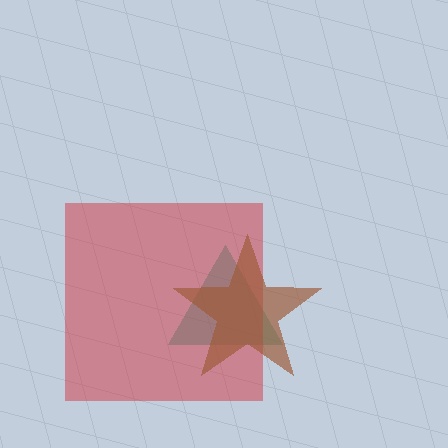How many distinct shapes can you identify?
There are 3 distinct shapes: a teal triangle, a red square, a brown star.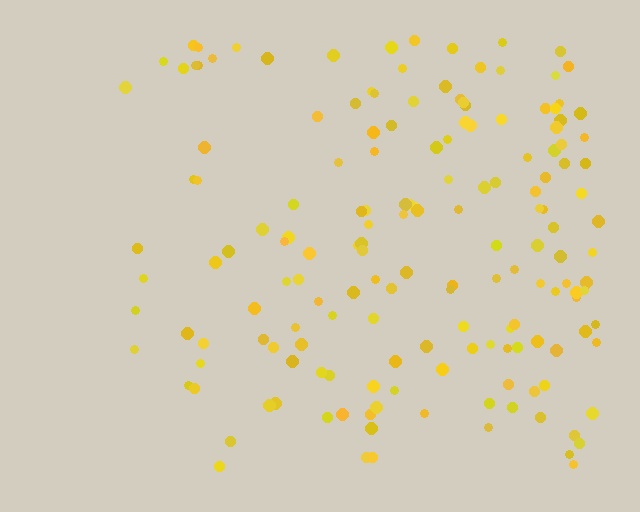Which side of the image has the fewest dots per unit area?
The left.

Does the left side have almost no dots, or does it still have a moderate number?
Still a moderate number, just noticeably fewer than the right.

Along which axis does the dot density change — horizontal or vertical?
Horizontal.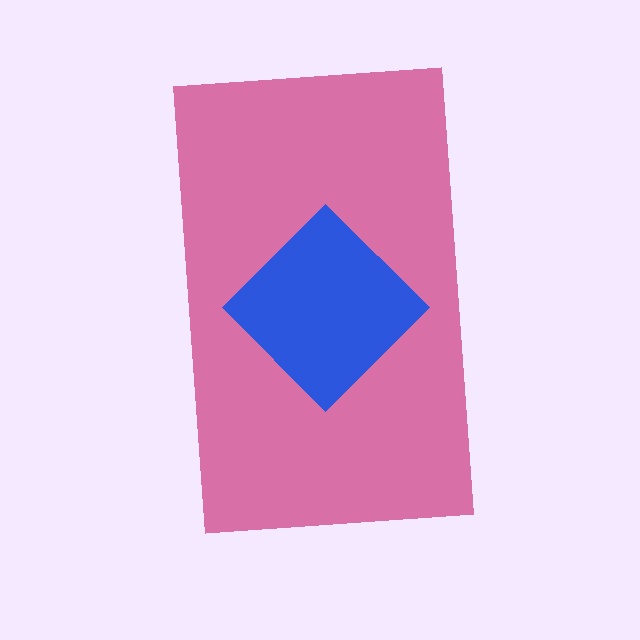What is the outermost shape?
The pink rectangle.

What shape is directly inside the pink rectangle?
The blue diamond.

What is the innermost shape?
The blue diamond.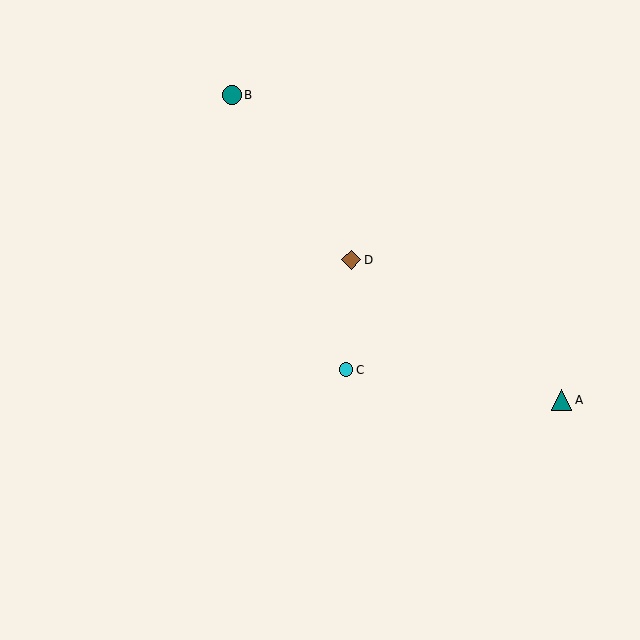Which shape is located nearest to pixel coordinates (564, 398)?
The teal triangle (labeled A) at (562, 400) is nearest to that location.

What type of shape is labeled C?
Shape C is a cyan circle.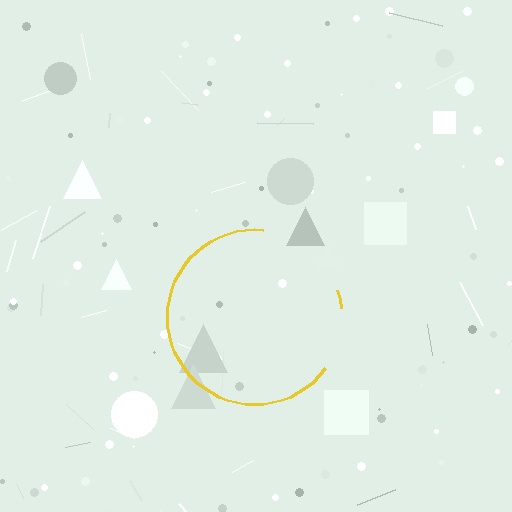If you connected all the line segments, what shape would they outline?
They would outline a circle.